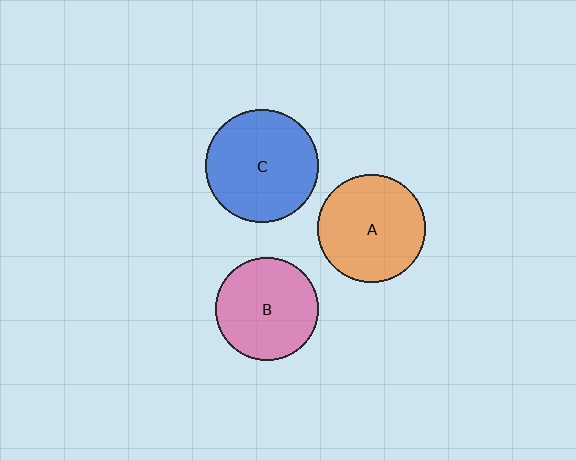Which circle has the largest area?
Circle C (blue).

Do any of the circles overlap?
No, none of the circles overlap.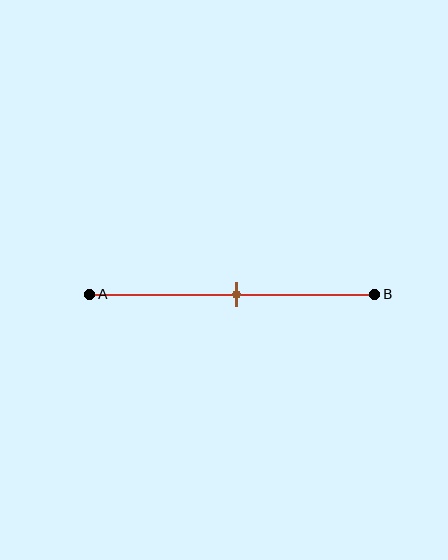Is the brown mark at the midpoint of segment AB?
Yes, the mark is approximately at the midpoint.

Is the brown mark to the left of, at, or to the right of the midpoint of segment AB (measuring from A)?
The brown mark is approximately at the midpoint of segment AB.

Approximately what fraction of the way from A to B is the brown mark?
The brown mark is approximately 50% of the way from A to B.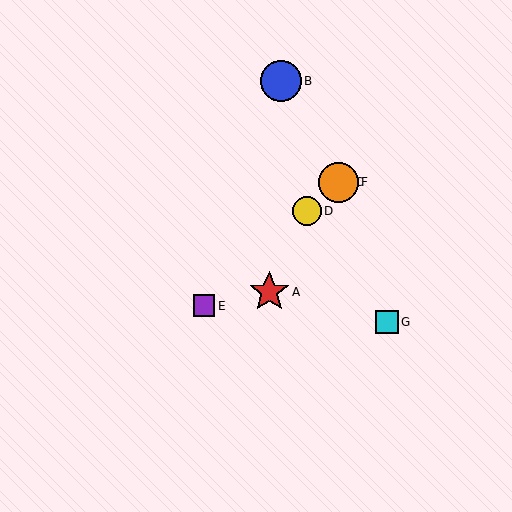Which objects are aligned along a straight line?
Objects C, D, E, F are aligned along a straight line.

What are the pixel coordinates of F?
Object F is at (338, 182).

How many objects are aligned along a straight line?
4 objects (C, D, E, F) are aligned along a straight line.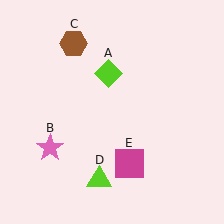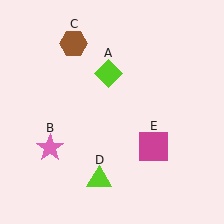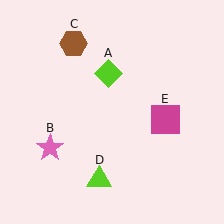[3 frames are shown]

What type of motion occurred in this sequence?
The magenta square (object E) rotated counterclockwise around the center of the scene.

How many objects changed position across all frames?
1 object changed position: magenta square (object E).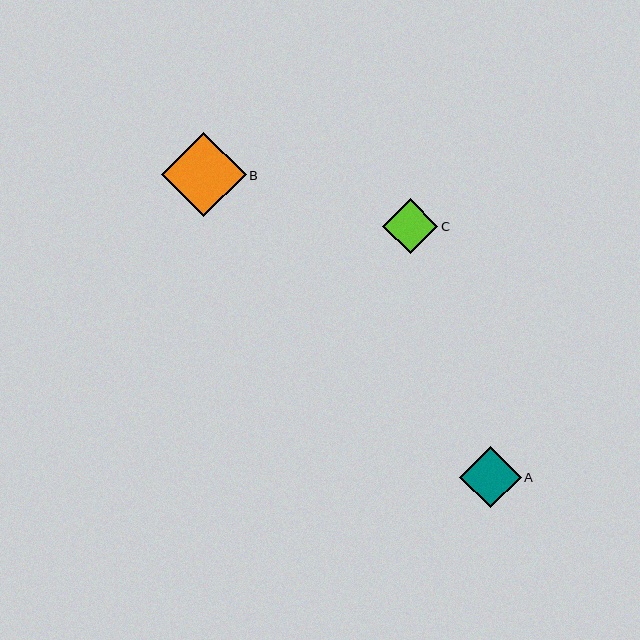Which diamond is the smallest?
Diamond C is the smallest with a size of approximately 55 pixels.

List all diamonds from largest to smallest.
From largest to smallest: B, A, C.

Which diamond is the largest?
Diamond B is the largest with a size of approximately 84 pixels.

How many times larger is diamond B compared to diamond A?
Diamond B is approximately 1.4 times the size of diamond A.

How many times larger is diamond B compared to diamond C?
Diamond B is approximately 1.5 times the size of diamond C.